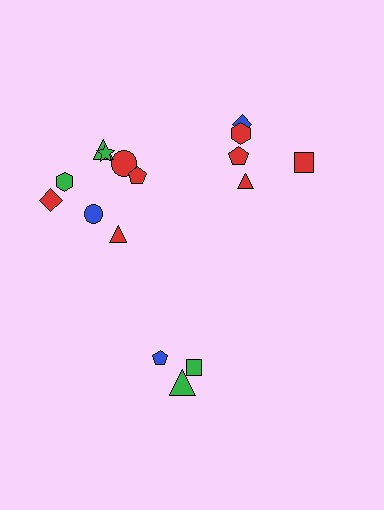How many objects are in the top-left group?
There are 8 objects.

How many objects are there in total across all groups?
There are 16 objects.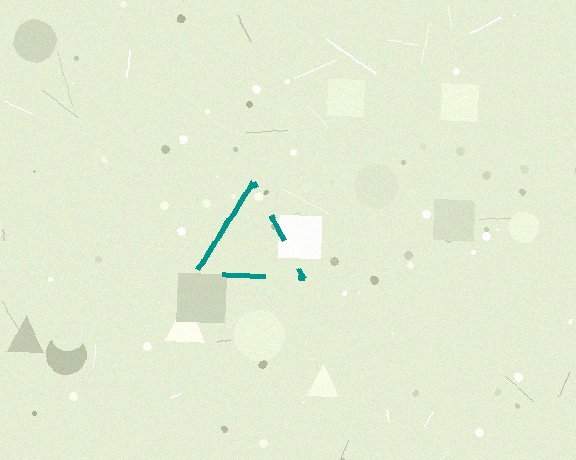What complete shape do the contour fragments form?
The contour fragments form a triangle.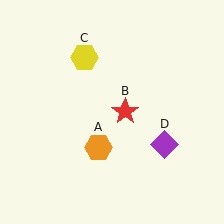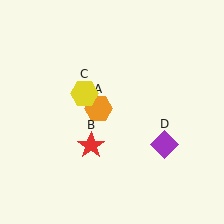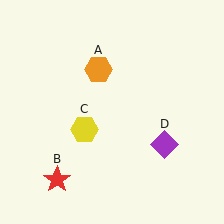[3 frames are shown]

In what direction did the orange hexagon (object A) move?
The orange hexagon (object A) moved up.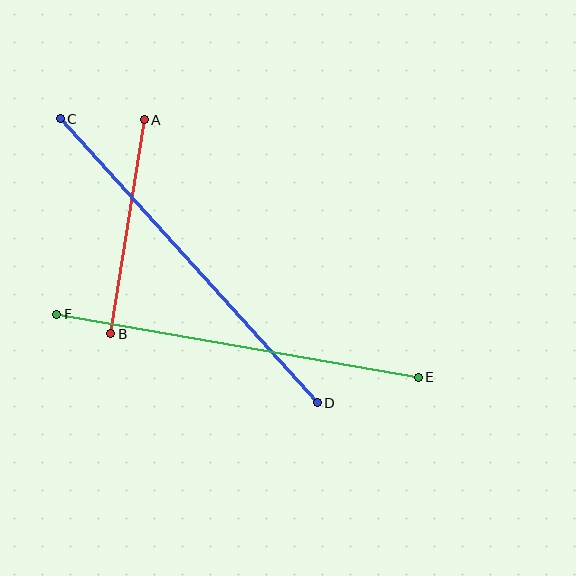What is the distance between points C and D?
The distance is approximately 383 pixels.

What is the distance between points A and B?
The distance is approximately 217 pixels.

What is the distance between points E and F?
The distance is approximately 367 pixels.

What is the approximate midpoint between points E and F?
The midpoint is at approximately (237, 346) pixels.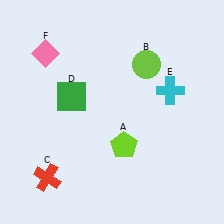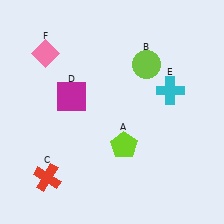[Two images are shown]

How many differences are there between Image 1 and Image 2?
There is 1 difference between the two images.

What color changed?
The square (D) changed from green in Image 1 to magenta in Image 2.